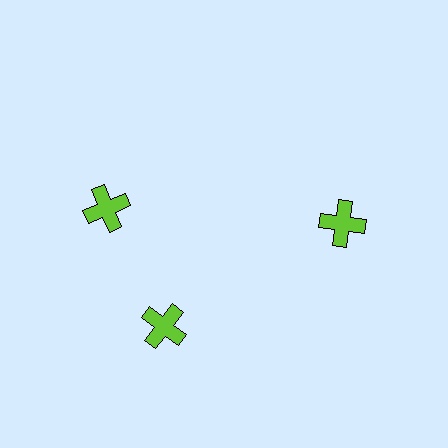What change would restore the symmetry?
The symmetry would be restored by rotating it back into even spacing with its neighbors so that all 3 crosses sit at equal angles and equal distance from the center.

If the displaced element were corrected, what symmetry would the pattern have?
It would have 3-fold rotational symmetry — the pattern would map onto itself every 120 degrees.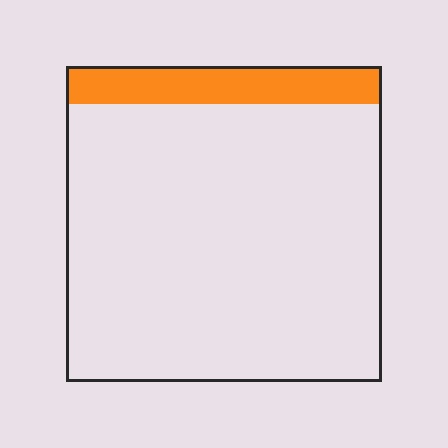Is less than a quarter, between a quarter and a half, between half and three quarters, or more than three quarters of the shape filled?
Less than a quarter.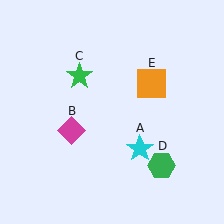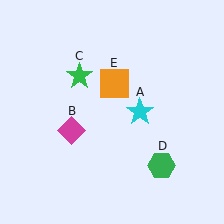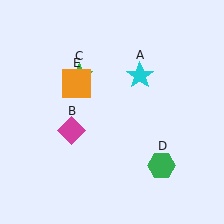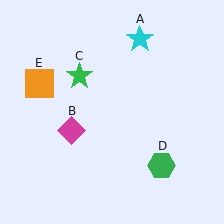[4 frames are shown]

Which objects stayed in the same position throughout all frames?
Magenta diamond (object B) and green star (object C) and green hexagon (object D) remained stationary.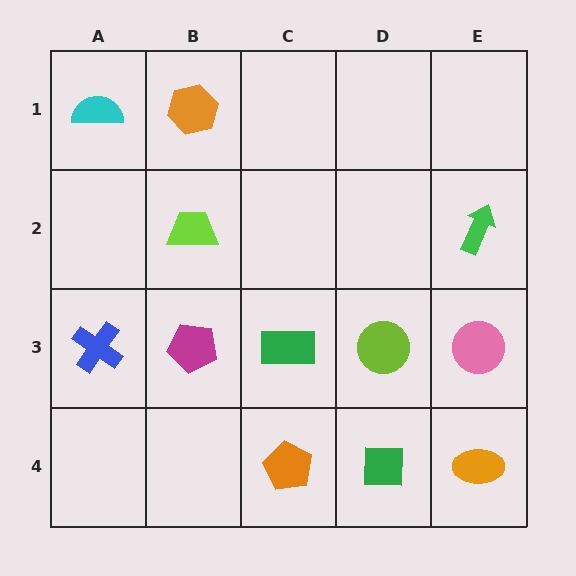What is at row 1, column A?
A cyan semicircle.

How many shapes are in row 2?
2 shapes.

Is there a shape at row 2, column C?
No, that cell is empty.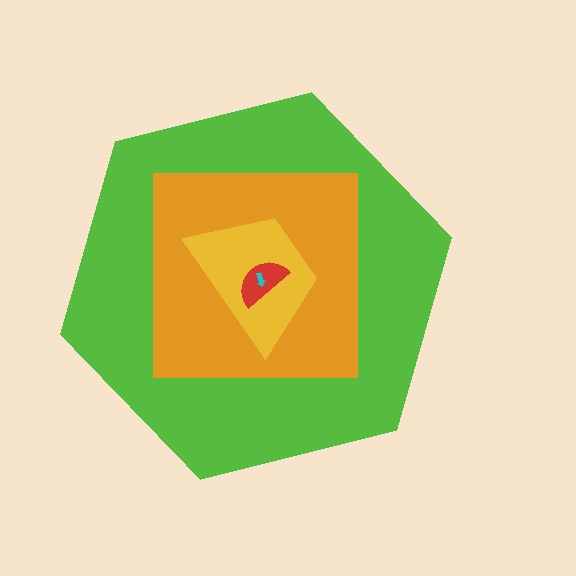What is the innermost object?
The cyan arrow.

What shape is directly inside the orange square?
The yellow trapezoid.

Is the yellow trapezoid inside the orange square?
Yes.